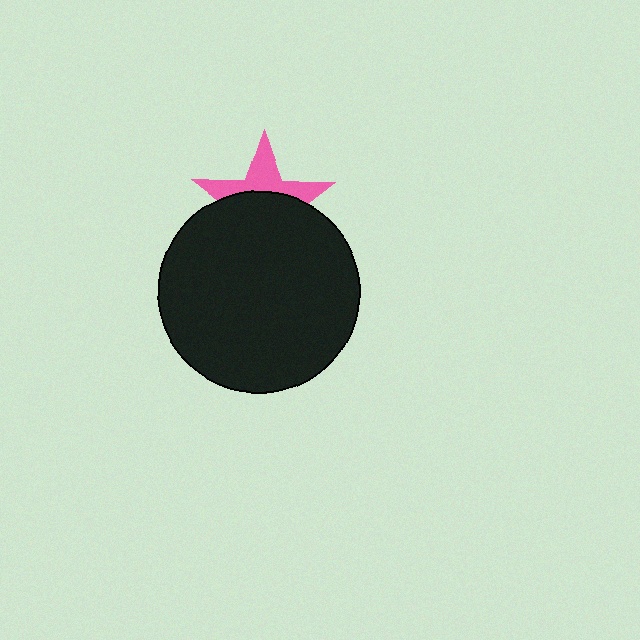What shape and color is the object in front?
The object in front is a black circle.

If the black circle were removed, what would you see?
You would see the complete pink star.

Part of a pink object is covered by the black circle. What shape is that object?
It is a star.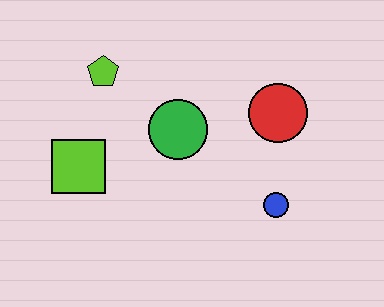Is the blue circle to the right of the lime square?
Yes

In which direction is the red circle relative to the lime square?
The red circle is to the right of the lime square.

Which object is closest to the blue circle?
The red circle is closest to the blue circle.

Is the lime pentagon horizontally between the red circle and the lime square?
Yes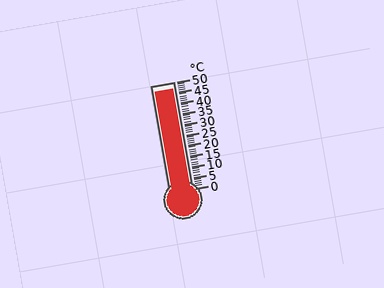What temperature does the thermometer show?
The thermometer shows approximately 47°C.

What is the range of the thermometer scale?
The thermometer scale ranges from 0°C to 50°C.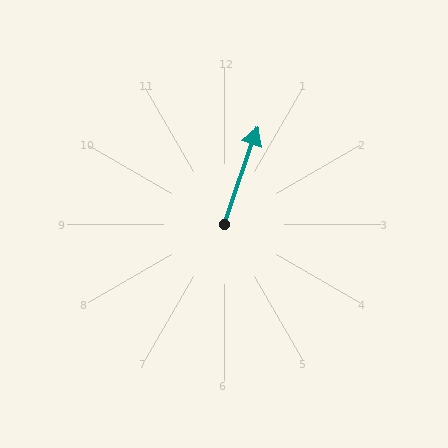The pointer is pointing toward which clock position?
Roughly 1 o'clock.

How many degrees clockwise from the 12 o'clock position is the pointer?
Approximately 19 degrees.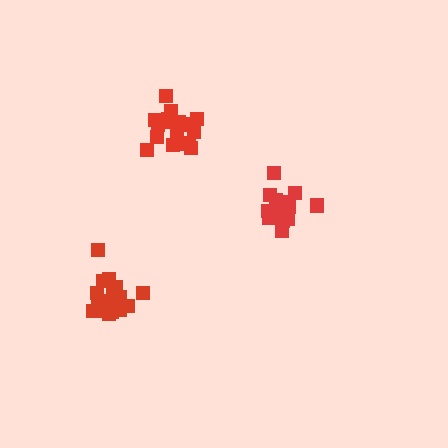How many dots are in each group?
Group 1: 16 dots, Group 2: 18 dots, Group 3: 18 dots (52 total).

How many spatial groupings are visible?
There are 3 spatial groupings.